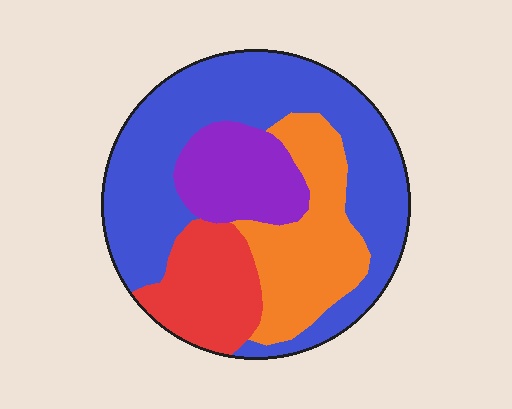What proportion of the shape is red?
Red covers roughly 15% of the shape.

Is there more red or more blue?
Blue.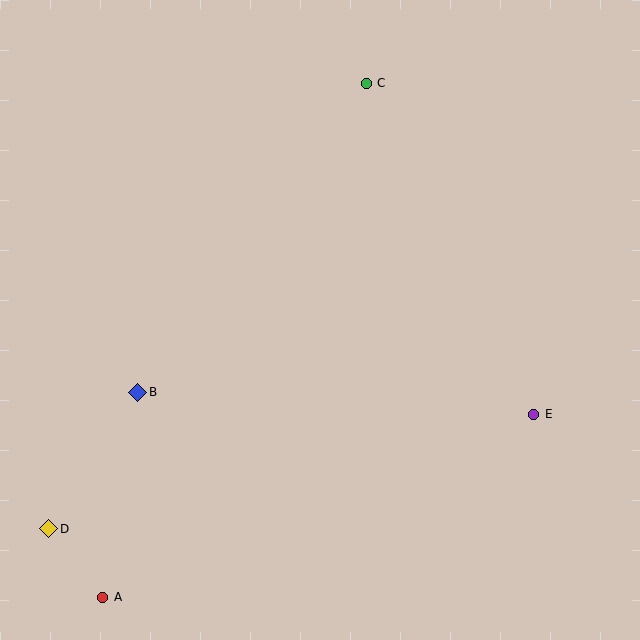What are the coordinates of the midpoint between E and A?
The midpoint between E and A is at (318, 506).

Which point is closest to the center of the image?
Point B at (138, 392) is closest to the center.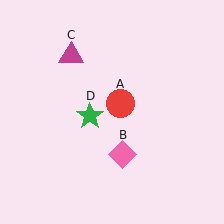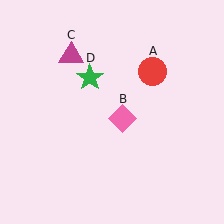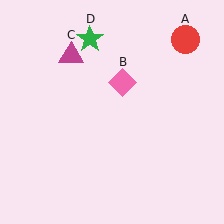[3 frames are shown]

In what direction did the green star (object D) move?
The green star (object D) moved up.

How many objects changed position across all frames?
3 objects changed position: red circle (object A), pink diamond (object B), green star (object D).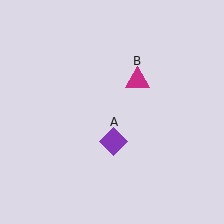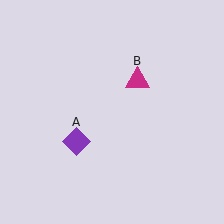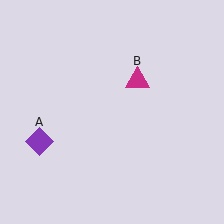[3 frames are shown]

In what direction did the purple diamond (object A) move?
The purple diamond (object A) moved left.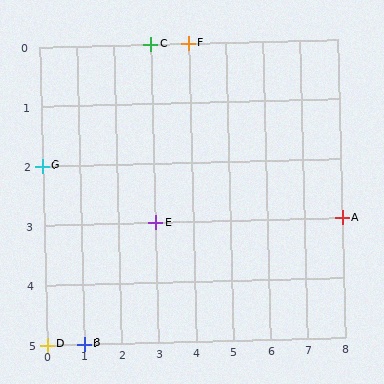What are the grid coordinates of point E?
Point E is at grid coordinates (3, 3).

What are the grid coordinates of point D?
Point D is at grid coordinates (0, 5).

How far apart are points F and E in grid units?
Points F and E are 1 column and 3 rows apart (about 3.2 grid units diagonally).